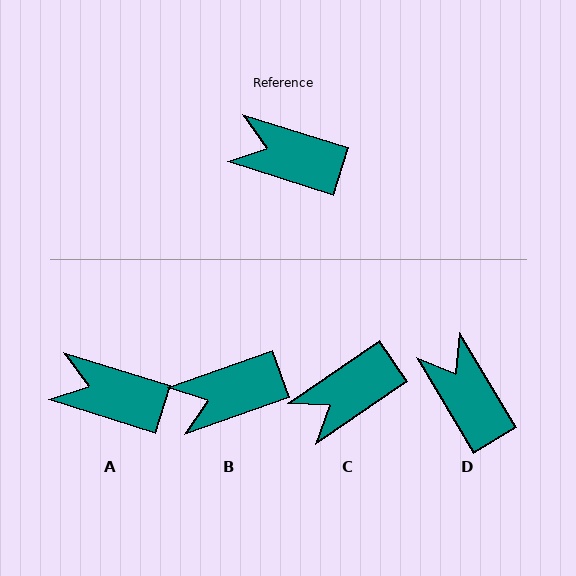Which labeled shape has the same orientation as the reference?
A.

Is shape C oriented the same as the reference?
No, it is off by about 52 degrees.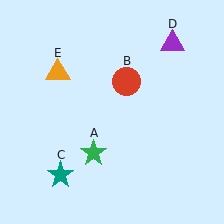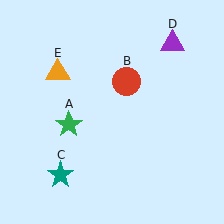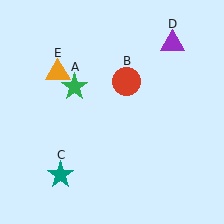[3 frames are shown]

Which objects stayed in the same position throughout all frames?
Red circle (object B) and teal star (object C) and purple triangle (object D) and orange triangle (object E) remained stationary.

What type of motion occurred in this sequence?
The green star (object A) rotated clockwise around the center of the scene.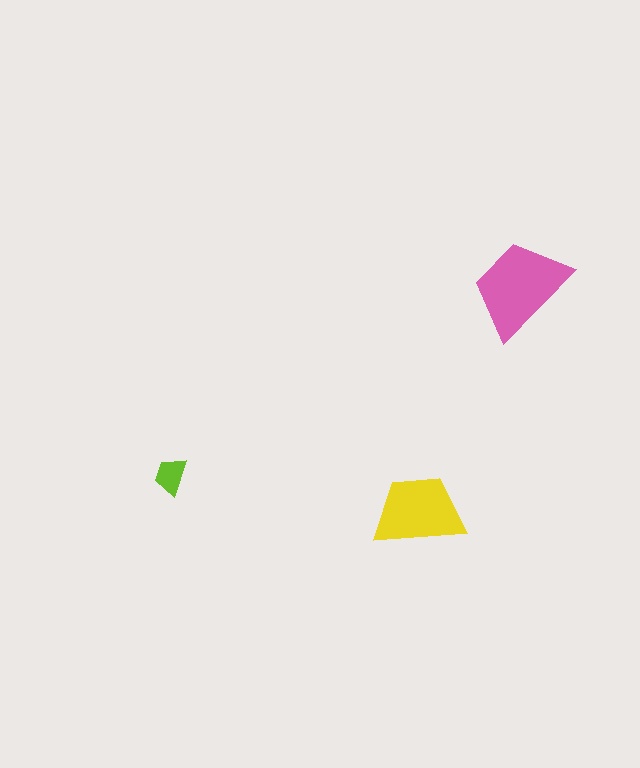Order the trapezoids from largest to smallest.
the pink one, the yellow one, the lime one.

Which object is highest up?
The pink trapezoid is topmost.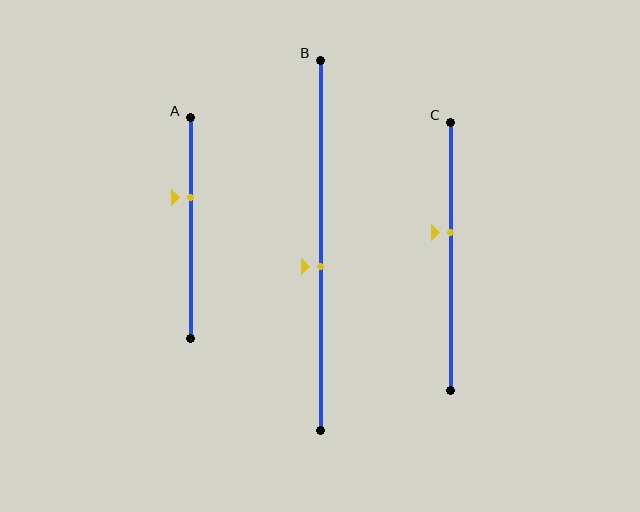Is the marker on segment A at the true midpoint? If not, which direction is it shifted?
No, the marker on segment A is shifted upward by about 14% of the segment length.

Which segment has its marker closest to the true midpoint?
Segment B has its marker closest to the true midpoint.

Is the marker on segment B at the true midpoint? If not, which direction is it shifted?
No, the marker on segment B is shifted downward by about 6% of the segment length.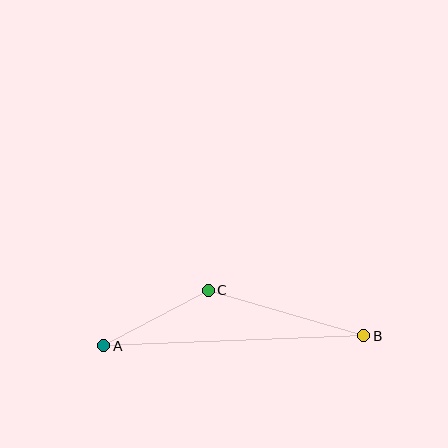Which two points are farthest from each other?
Points A and B are farthest from each other.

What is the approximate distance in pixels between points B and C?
The distance between B and C is approximately 162 pixels.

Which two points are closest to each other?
Points A and C are closest to each other.